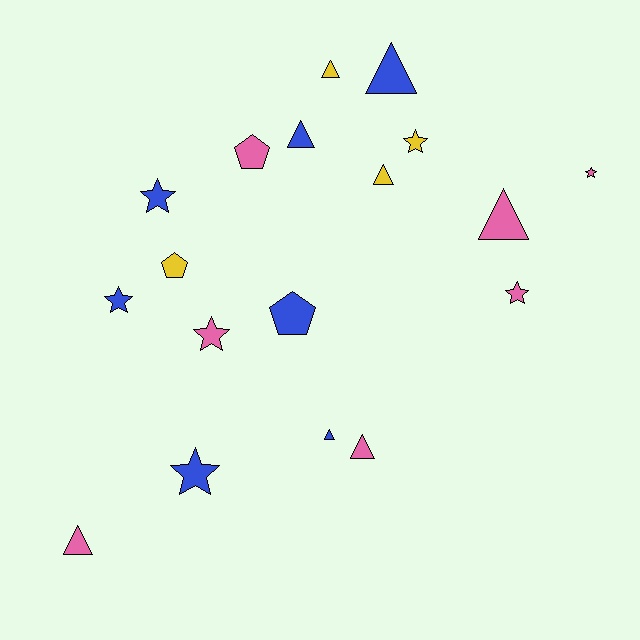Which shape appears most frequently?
Triangle, with 8 objects.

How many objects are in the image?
There are 18 objects.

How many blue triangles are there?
There are 3 blue triangles.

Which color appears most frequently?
Blue, with 7 objects.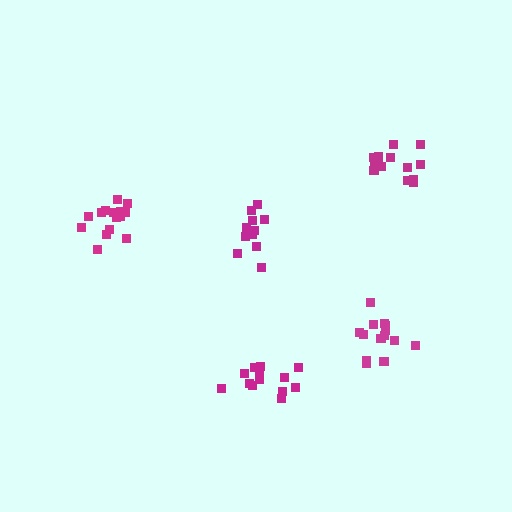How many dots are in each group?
Group 1: 13 dots, Group 2: 14 dots, Group 3: 12 dots, Group 4: 15 dots, Group 5: 15 dots (69 total).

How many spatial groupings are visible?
There are 5 spatial groupings.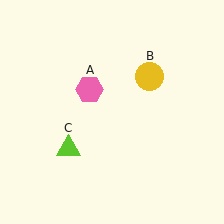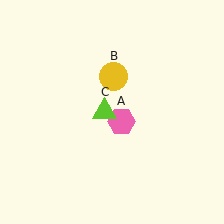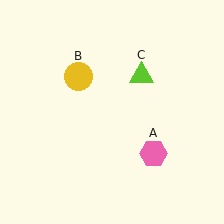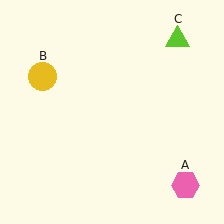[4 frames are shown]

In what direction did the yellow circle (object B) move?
The yellow circle (object B) moved left.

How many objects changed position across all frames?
3 objects changed position: pink hexagon (object A), yellow circle (object B), lime triangle (object C).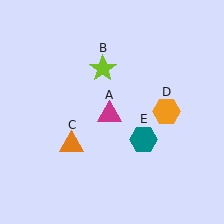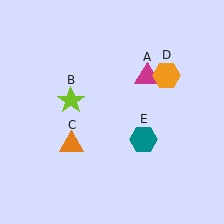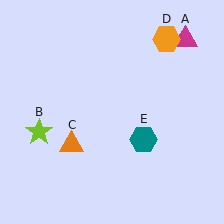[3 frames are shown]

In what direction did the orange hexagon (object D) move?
The orange hexagon (object D) moved up.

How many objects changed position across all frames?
3 objects changed position: magenta triangle (object A), lime star (object B), orange hexagon (object D).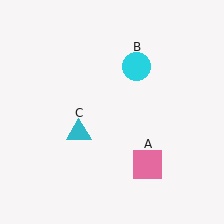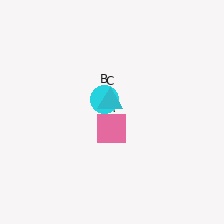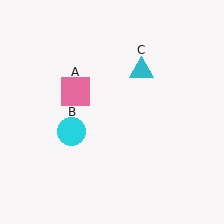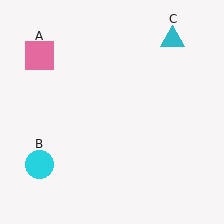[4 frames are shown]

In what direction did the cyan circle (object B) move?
The cyan circle (object B) moved down and to the left.